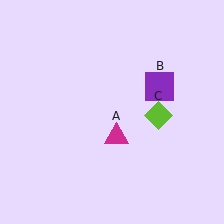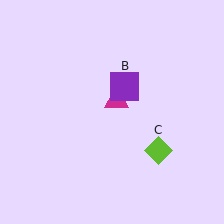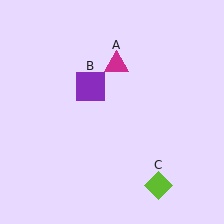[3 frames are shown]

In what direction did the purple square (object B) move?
The purple square (object B) moved left.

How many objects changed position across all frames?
3 objects changed position: magenta triangle (object A), purple square (object B), lime diamond (object C).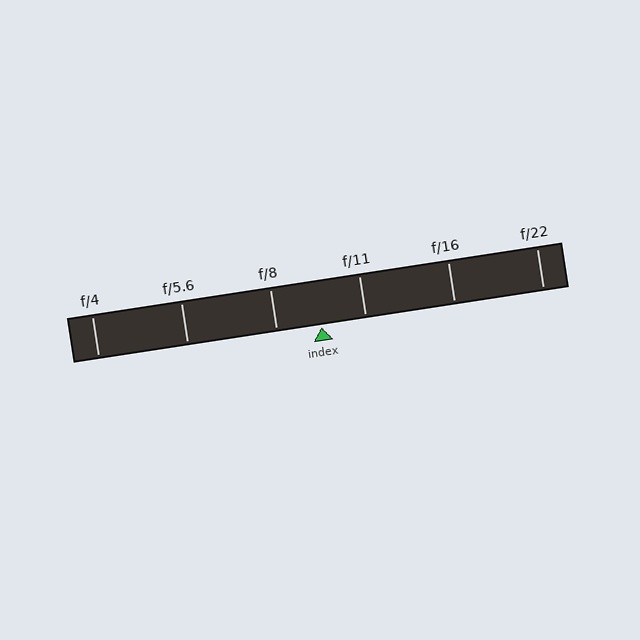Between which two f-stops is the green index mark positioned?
The index mark is between f/8 and f/11.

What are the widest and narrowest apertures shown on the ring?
The widest aperture shown is f/4 and the narrowest is f/22.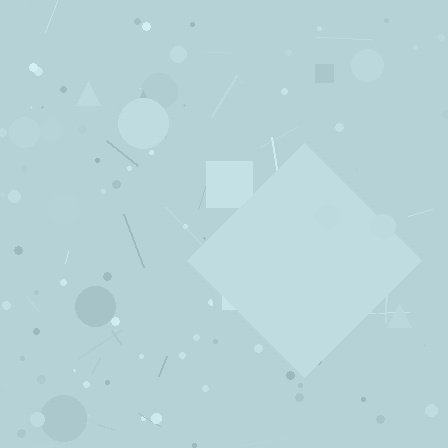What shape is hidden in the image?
A diamond is hidden in the image.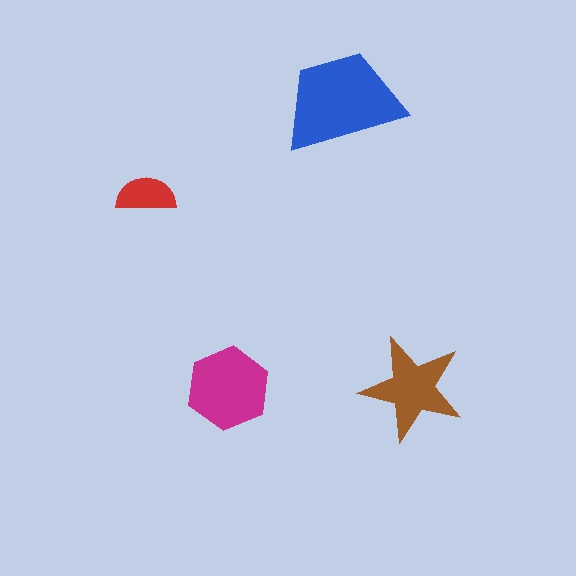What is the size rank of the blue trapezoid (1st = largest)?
1st.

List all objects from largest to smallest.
The blue trapezoid, the magenta hexagon, the brown star, the red semicircle.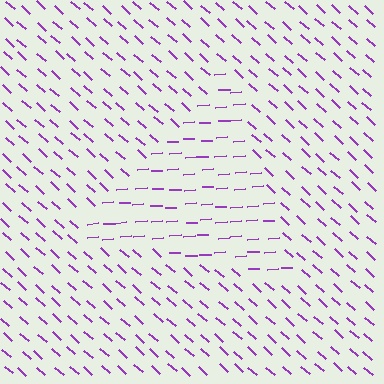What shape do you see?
I see a triangle.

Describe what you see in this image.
The image is filled with small purple line segments. A triangle region in the image has lines oriented differently from the surrounding lines, creating a visible texture boundary.